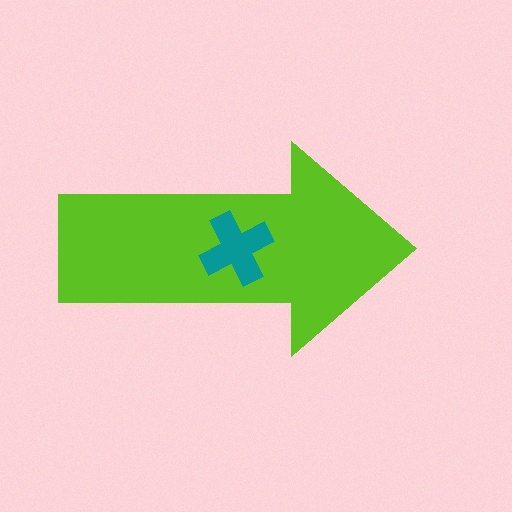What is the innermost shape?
The teal cross.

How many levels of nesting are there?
2.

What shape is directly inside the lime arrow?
The teal cross.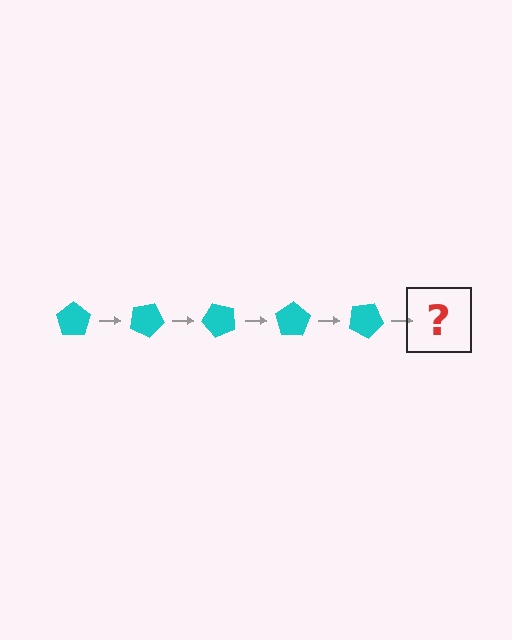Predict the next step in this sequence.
The next step is a cyan pentagon rotated 125 degrees.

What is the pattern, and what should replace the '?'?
The pattern is that the pentagon rotates 25 degrees each step. The '?' should be a cyan pentagon rotated 125 degrees.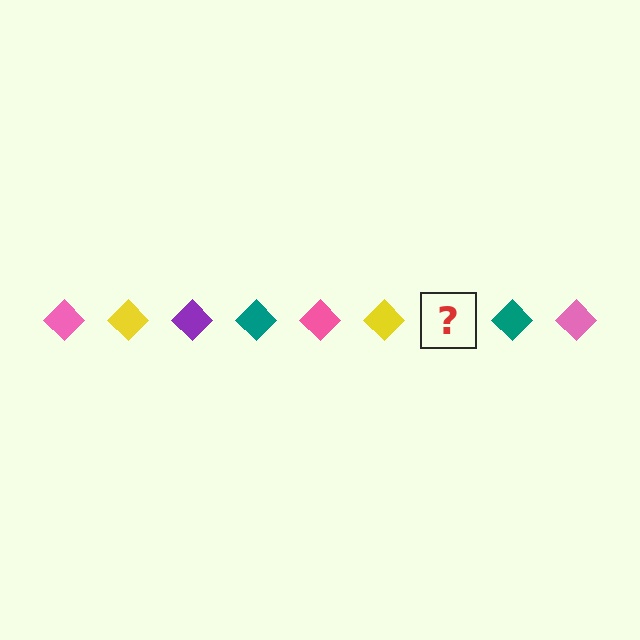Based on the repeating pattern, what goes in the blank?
The blank should be a purple diamond.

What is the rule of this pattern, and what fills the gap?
The rule is that the pattern cycles through pink, yellow, purple, teal diamonds. The gap should be filled with a purple diamond.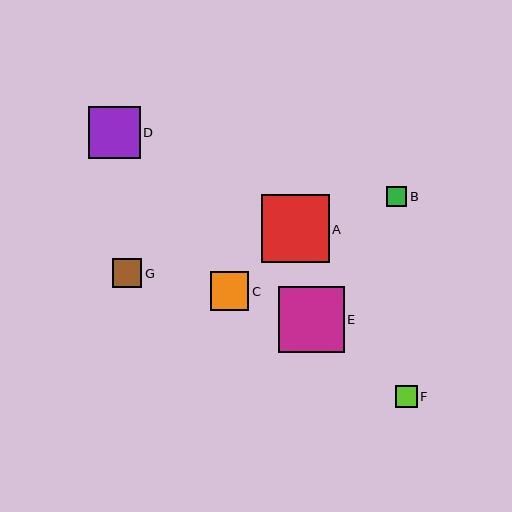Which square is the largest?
Square A is the largest with a size of approximately 68 pixels.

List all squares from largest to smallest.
From largest to smallest: A, E, D, C, G, F, B.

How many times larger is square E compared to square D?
Square E is approximately 1.3 times the size of square D.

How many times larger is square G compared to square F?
Square G is approximately 1.3 times the size of square F.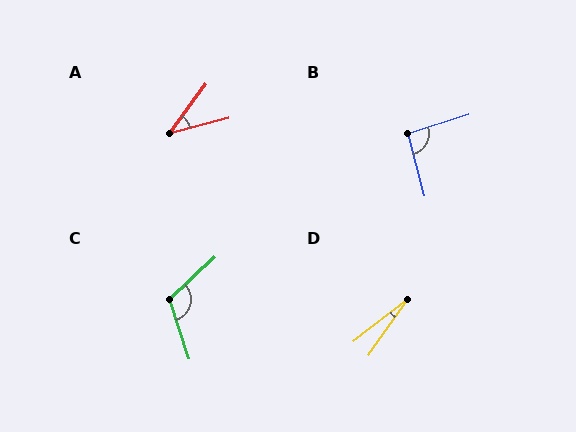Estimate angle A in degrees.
Approximately 39 degrees.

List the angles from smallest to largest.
D (17°), A (39°), B (93°), C (114°).